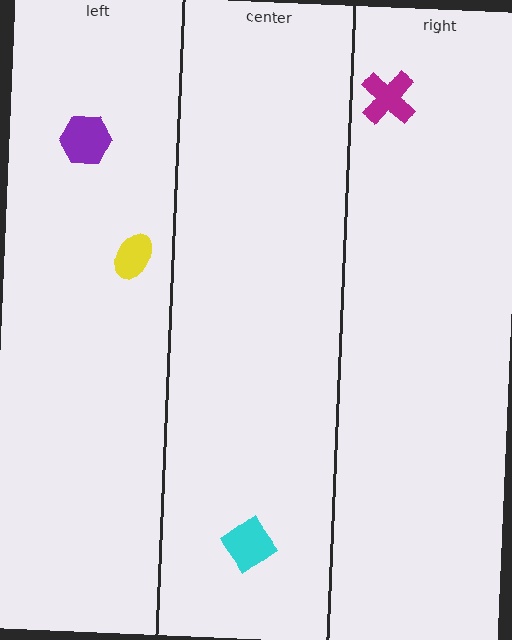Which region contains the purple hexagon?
The left region.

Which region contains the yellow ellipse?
The left region.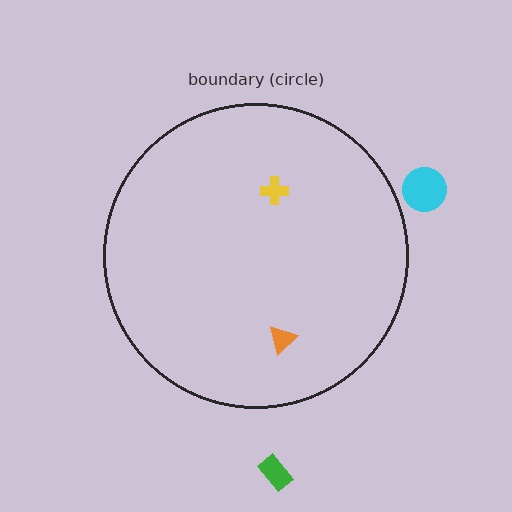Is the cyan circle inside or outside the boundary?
Outside.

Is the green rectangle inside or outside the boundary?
Outside.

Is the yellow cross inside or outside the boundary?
Inside.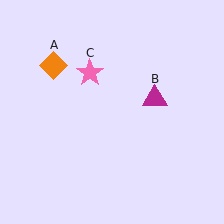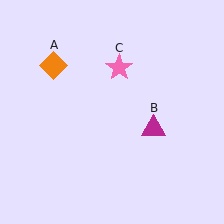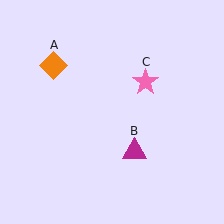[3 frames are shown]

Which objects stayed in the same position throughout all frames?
Orange diamond (object A) remained stationary.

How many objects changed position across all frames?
2 objects changed position: magenta triangle (object B), pink star (object C).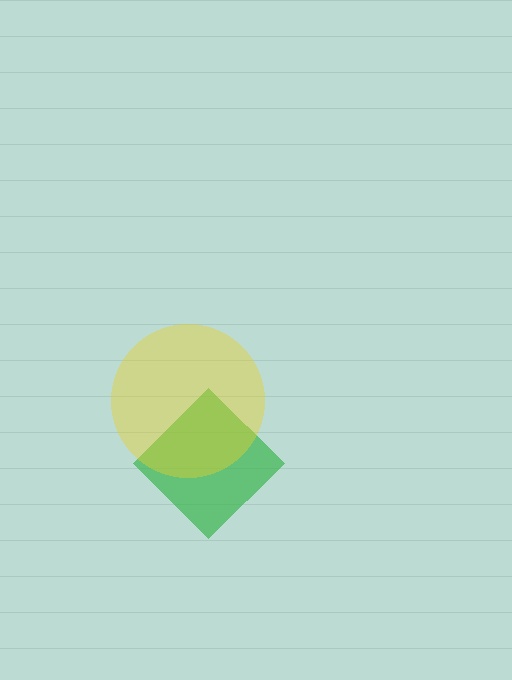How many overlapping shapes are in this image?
There are 2 overlapping shapes in the image.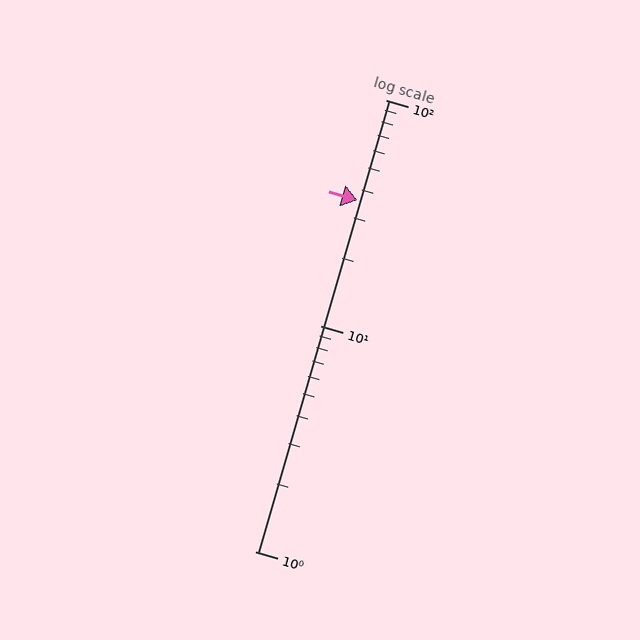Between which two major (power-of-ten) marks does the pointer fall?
The pointer is between 10 and 100.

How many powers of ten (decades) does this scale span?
The scale spans 2 decades, from 1 to 100.